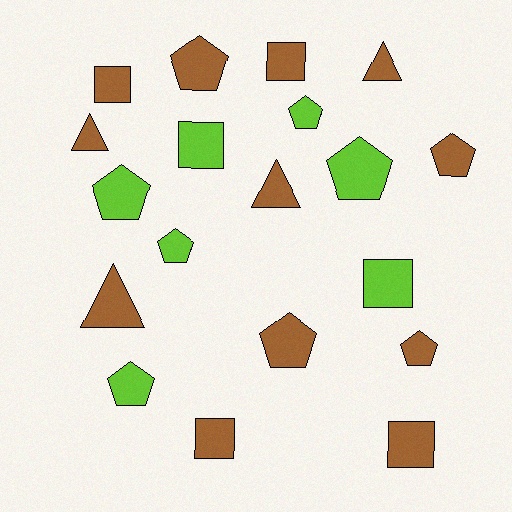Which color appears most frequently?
Brown, with 12 objects.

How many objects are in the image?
There are 19 objects.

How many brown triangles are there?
There are 4 brown triangles.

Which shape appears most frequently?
Pentagon, with 9 objects.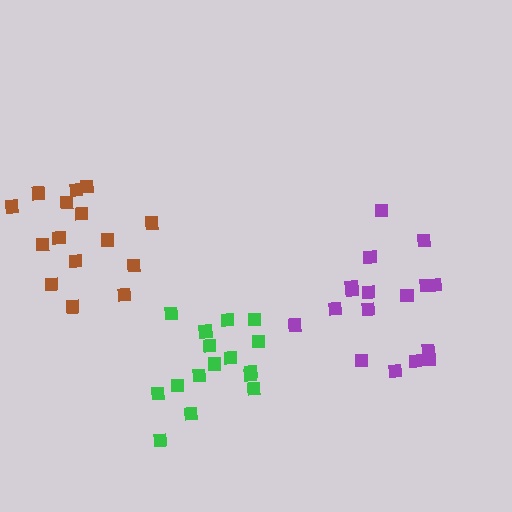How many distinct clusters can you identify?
There are 3 distinct clusters.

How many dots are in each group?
Group 1: 16 dots, Group 2: 15 dots, Group 3: 17 dots (48 total).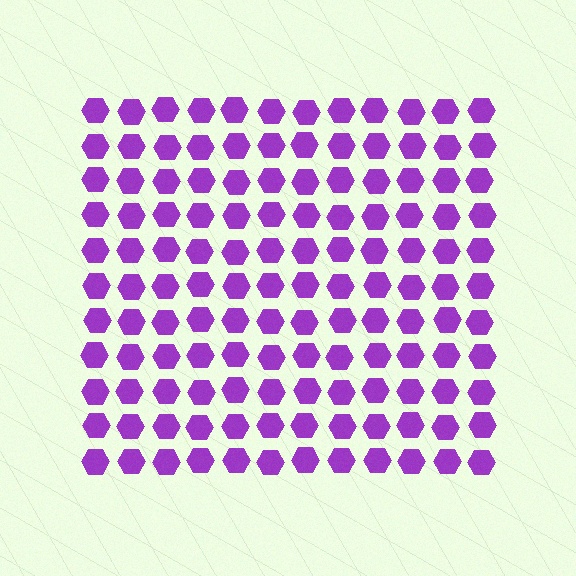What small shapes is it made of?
It is made of small hexagons.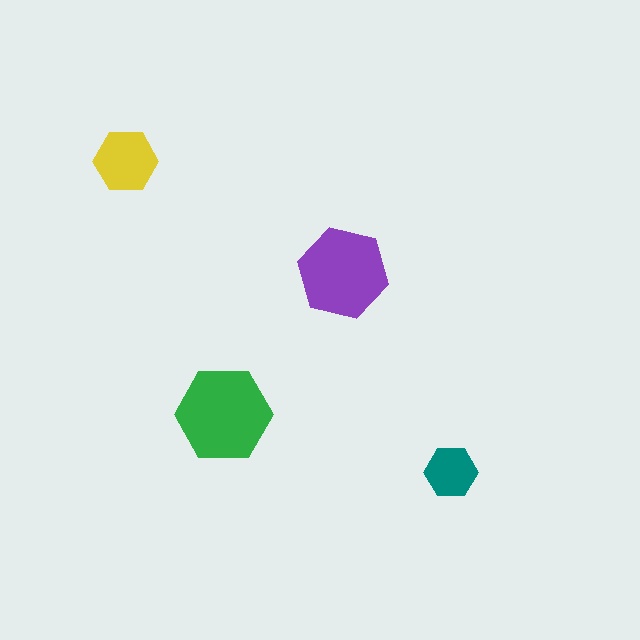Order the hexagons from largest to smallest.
the green one, the purple one, the yellow one, the teal one.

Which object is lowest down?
The teal hexagon is bottommost.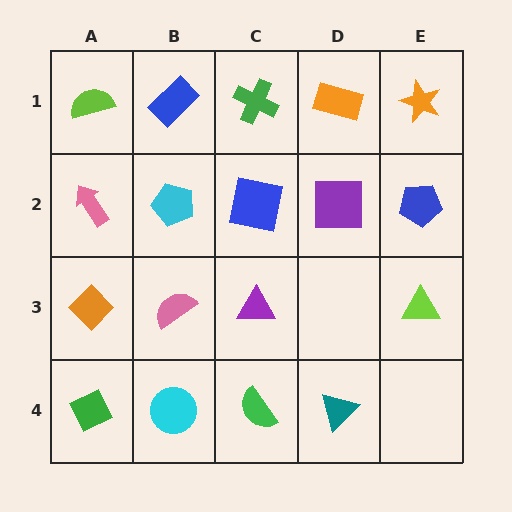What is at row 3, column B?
A pink semicircle.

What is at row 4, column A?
A green diamond.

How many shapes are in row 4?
4 shapes.